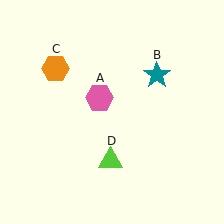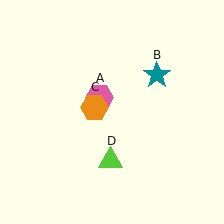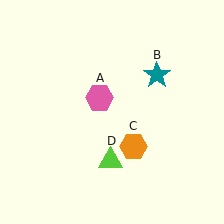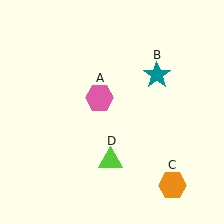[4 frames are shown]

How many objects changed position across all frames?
1 object changed position: orange hexagon (object C).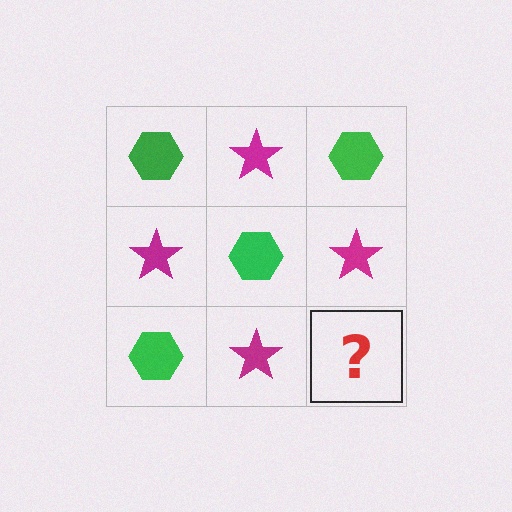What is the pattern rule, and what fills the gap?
The rule is that it alternates green hexagon and magenta star in a checkerboard pattern. The gap should be filled with a green hexagon.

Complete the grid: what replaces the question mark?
The question mark should be replaced with a green hexagon.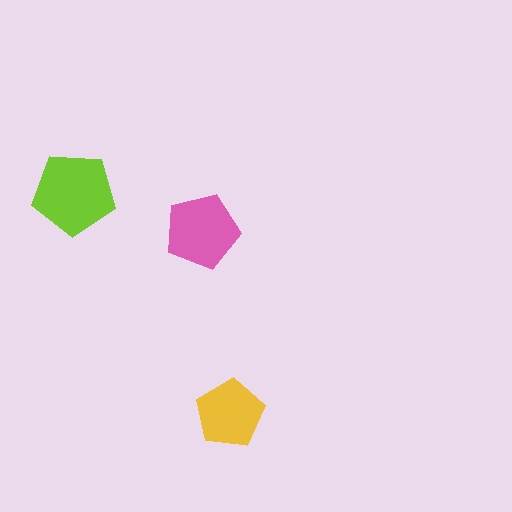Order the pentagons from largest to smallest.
the lime one, the pink one, the yellow one.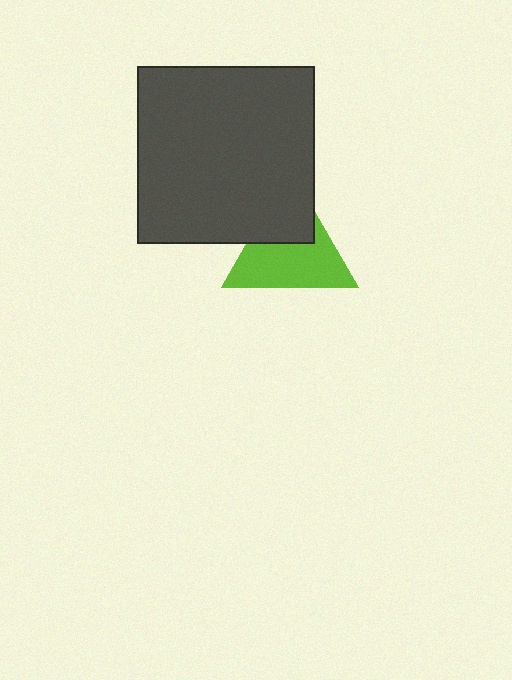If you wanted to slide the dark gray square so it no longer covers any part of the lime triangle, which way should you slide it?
Slide it up — that is the most direct way to separate the two shapes.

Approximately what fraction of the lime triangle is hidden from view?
Roughly 37% of the lime triangle is hidden behind the dark gray square.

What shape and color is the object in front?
The object in front is a dark gray square.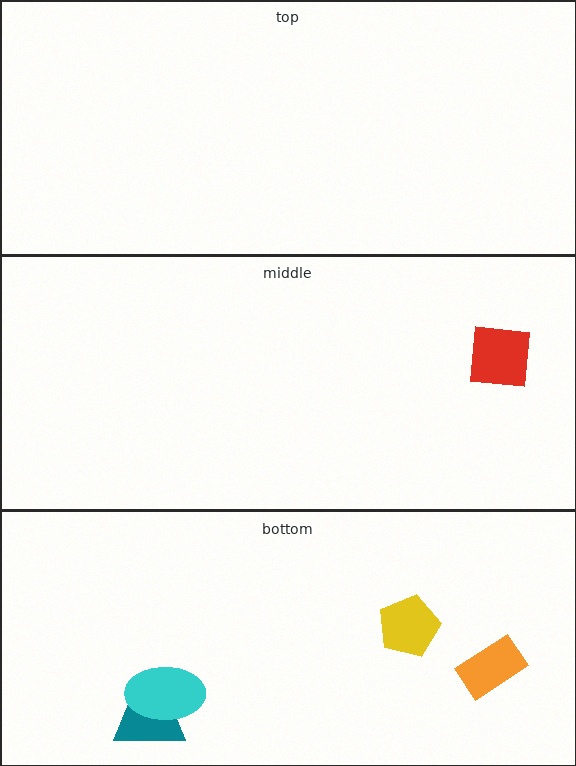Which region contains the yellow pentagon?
The bottom region.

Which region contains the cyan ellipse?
The bottom region.